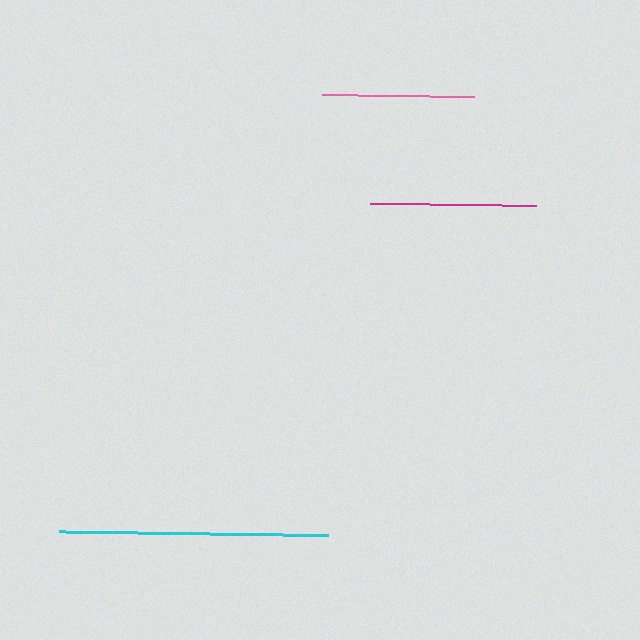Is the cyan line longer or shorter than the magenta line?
The cyan line is longer than the magenta line.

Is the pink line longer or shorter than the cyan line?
The cyan line is longer than the pink line.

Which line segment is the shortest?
The pink line is the shortest at approximately 152 pixels.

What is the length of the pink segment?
The pink segment is approximately 152 pixels long.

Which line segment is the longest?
The cyan line is the longest at approximately 269 pixels.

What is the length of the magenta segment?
The magenta segment is approximately 166 pixels long.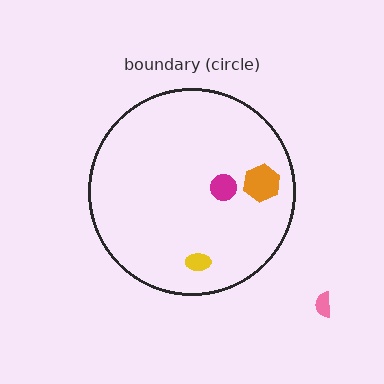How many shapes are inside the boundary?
3 inside, 1 outside.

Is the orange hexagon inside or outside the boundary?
Inside.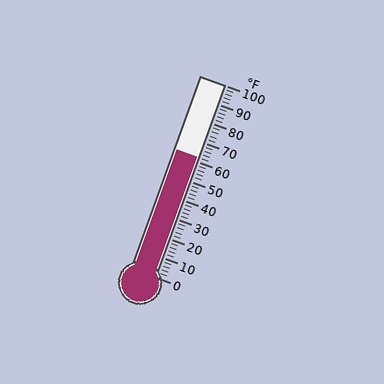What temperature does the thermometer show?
The thermometer shows approximately 62°F.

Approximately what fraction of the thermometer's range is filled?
The thermometer is filled to approximately 60% of its range.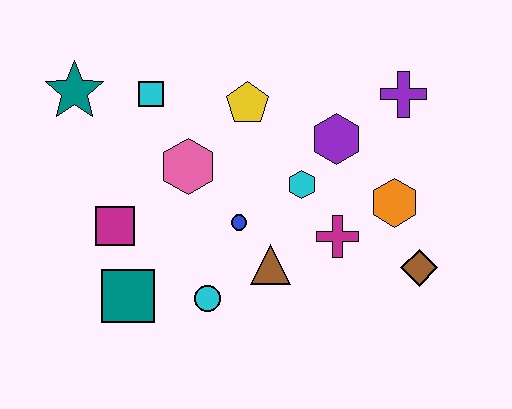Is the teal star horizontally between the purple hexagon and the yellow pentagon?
No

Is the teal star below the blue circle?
No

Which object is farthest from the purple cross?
The teal square is farthest from the purple cross.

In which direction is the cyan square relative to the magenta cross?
The cyan square is to the left of the magenta cross.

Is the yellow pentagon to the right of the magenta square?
Yes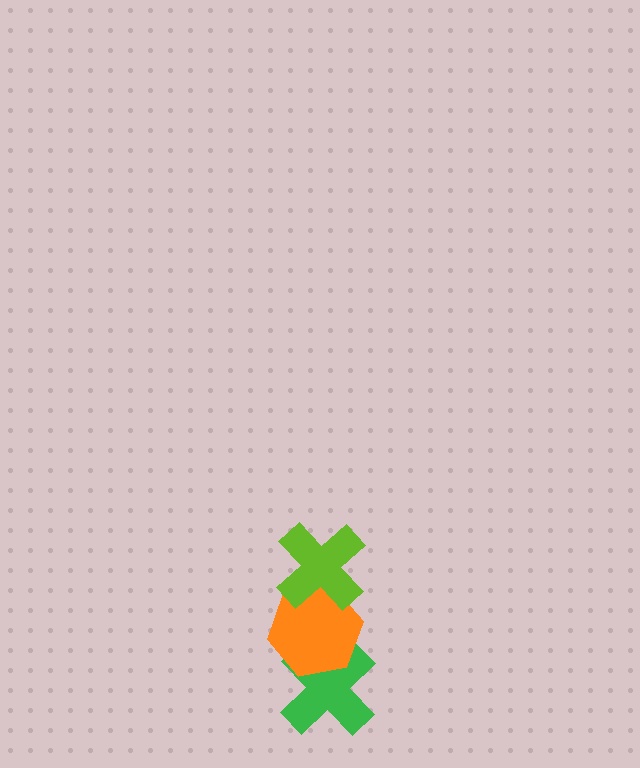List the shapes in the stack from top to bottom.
From top to bottom: the lime cross, the orange hexagon, the green cross.